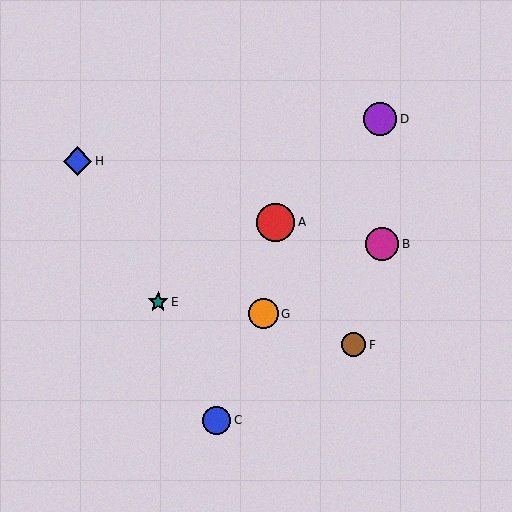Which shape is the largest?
The red circle (labeled A) is the largest.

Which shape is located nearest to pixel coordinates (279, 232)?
The red circle (labeled A) at (276, 222) is nearest to that location.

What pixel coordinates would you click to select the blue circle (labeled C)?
Click at (216, 420) to select the blue circle C.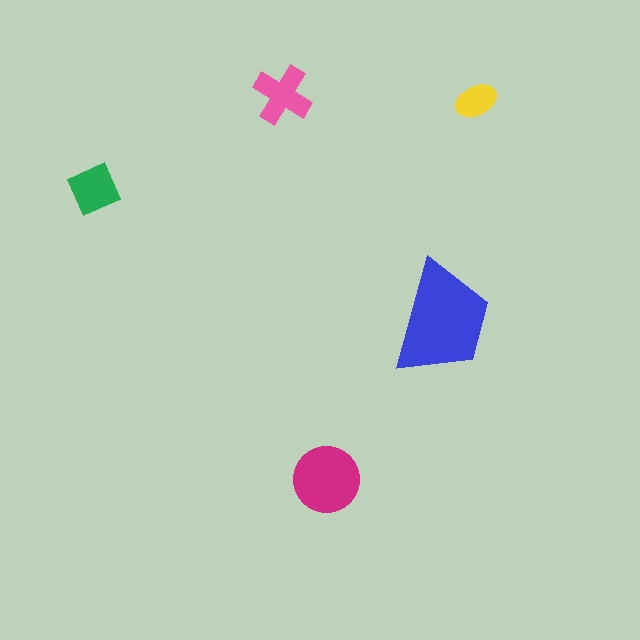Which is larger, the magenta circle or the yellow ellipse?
The magenta circle.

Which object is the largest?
The blue trapezoid.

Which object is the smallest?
The yellow ellipse.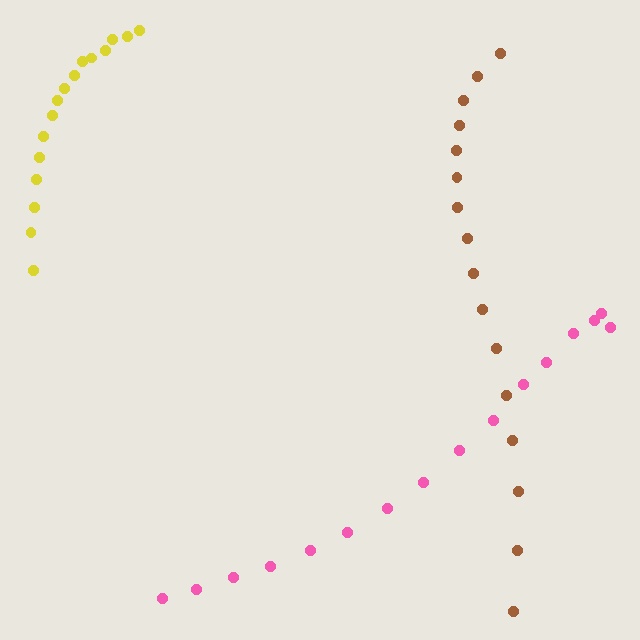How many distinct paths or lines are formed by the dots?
There are 3 distinct paths.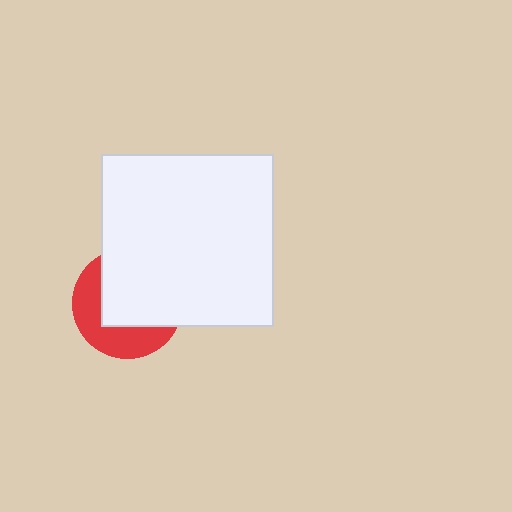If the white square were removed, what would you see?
You would see the complete red circle.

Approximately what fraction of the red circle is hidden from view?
Roughly 59% of the red circle is hidden behind the white square.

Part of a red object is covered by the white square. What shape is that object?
It is a circle.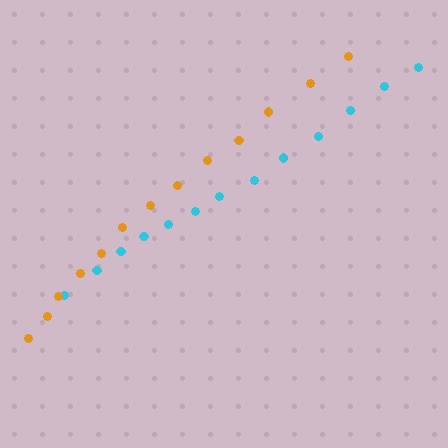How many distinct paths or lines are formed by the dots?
There are 2 distinct paths.